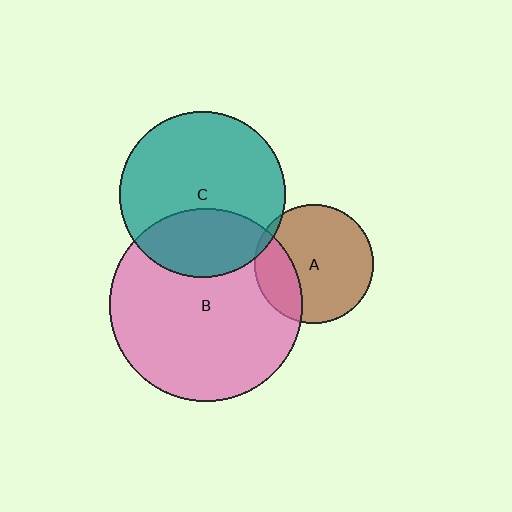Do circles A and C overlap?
Yes.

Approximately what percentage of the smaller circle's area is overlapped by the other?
Approximately 5%.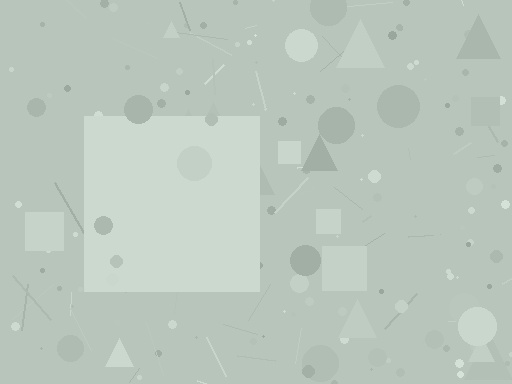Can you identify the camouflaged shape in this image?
The camouflaged shape is a square.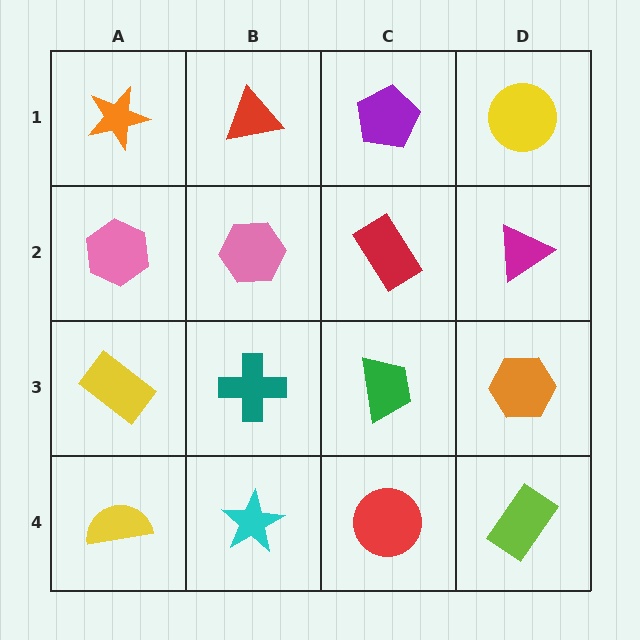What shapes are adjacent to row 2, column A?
An orange star (row 1, column A), a yellow rectangle (row 3, column A), a pink hexagon (row 2, column B).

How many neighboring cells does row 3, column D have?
3.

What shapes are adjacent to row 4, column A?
A yellow rectangle (row 3, column A), a cyan star (row 4, column B).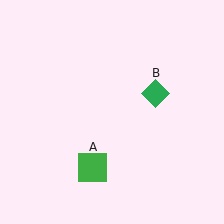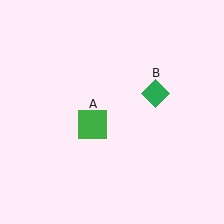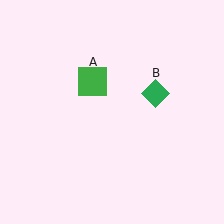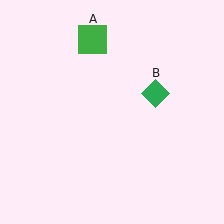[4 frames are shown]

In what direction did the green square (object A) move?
The green square (object A) moved up.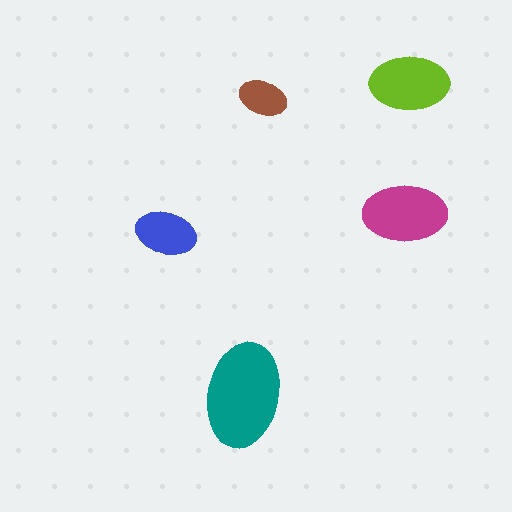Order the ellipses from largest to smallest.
the teal one, the magenta one, the lime one, the blue one, the brown one.